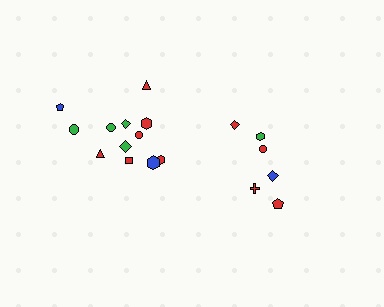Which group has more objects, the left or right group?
The left group.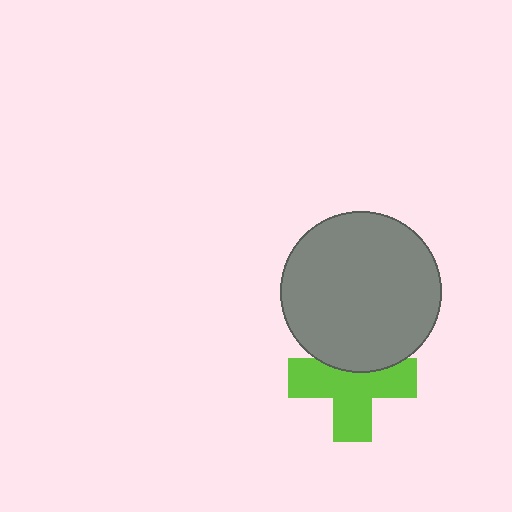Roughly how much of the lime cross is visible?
Most of it is visible (roughly 69%).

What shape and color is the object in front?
The object in front is a gray circle.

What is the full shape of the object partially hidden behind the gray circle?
The partially hidden object is a lime cross.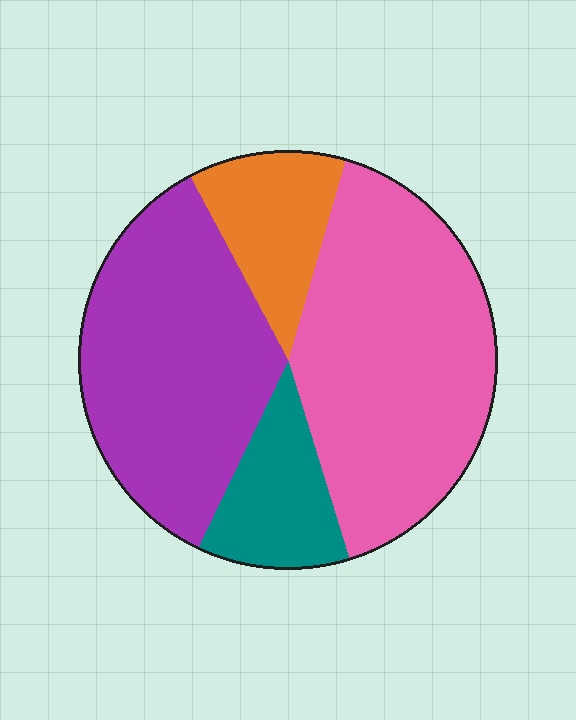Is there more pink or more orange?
Pink.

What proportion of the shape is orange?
Orange takes up less than a quarter of the shape.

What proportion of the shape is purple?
Purple takes up about one third (1/3) of the shape.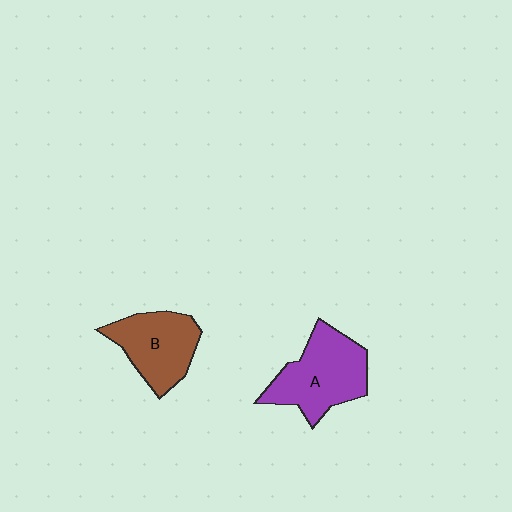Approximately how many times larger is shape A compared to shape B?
Approximately 1.2 times.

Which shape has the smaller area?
Shape B (brown).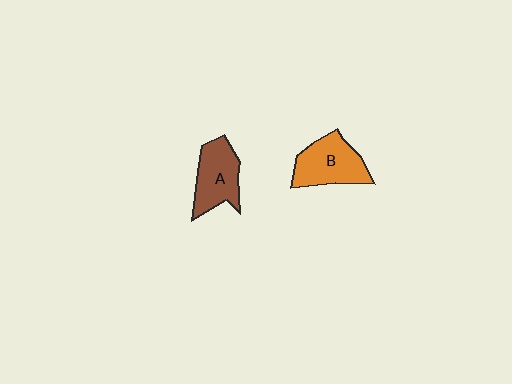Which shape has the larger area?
Shape B (orange).